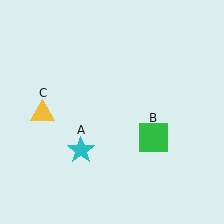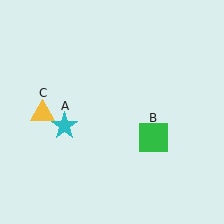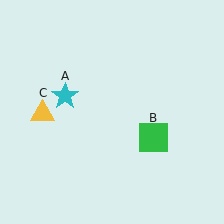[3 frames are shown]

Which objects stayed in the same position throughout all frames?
Green square (object B) and yellow triangle (object C) remained stationary.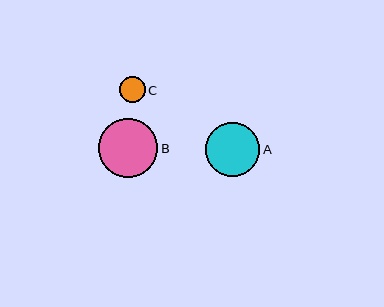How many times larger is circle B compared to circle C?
Circle B is approximately 2.3 times the size of circle C.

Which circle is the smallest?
Circle C is the smallest with a size of approximately 26 pixels.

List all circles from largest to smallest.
From largest to smallest: B, A, C.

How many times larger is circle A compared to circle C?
Circle A is approximately 2.1 times the size of circle C.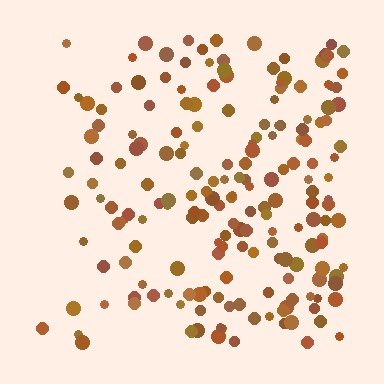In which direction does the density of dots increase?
From left to right, with the right side densest.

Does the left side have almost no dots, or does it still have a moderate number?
Still a moderate number, just noticeably fewer than the right.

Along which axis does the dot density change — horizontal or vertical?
Horizontal.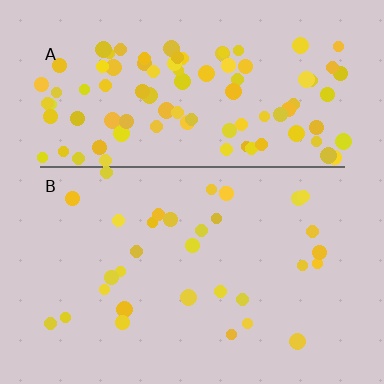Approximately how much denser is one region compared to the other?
Approximately 3.1× — region A over region B.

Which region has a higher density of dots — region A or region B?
A (the top).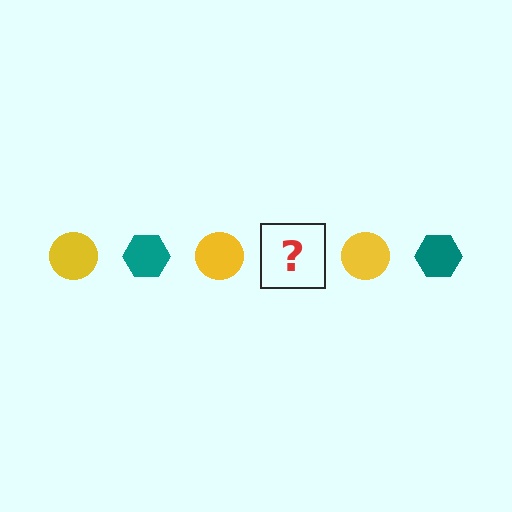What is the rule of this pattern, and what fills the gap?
The rule is that the pattern alternates between yellow circle and teal hexagon. The gap should be filled with a teal hexagon.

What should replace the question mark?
The question mark should be replaced with a teal hexagon.